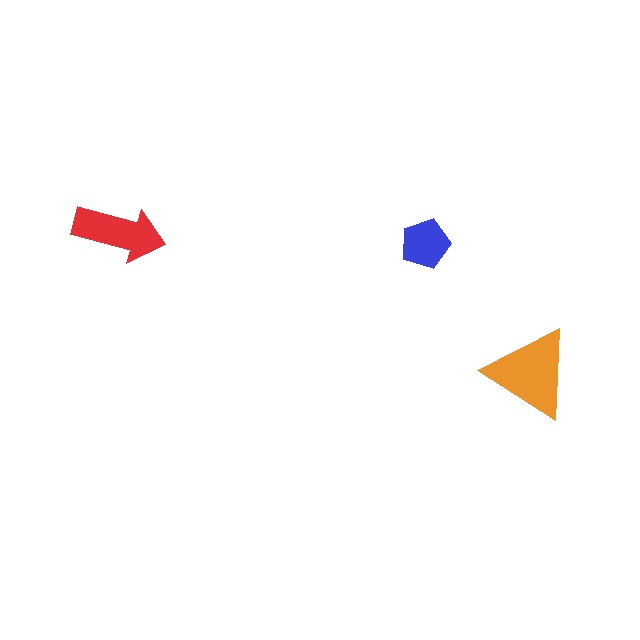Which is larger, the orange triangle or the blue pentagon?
The orange triangle.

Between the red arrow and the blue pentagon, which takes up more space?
The red arrow.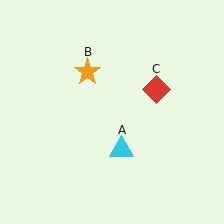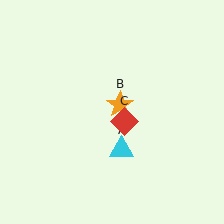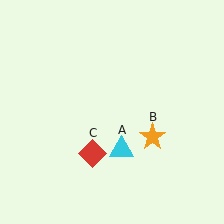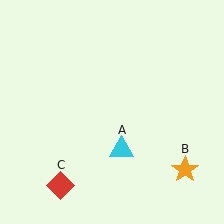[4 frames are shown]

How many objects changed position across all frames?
2 objects changed position: orange star (object B), red diamond (object C).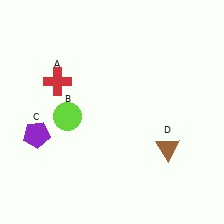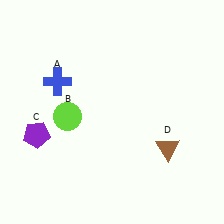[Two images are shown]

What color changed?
The cross (A) changed from red in Image 1 to blue in Image 2.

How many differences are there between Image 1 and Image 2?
There is 1 difference between the two images.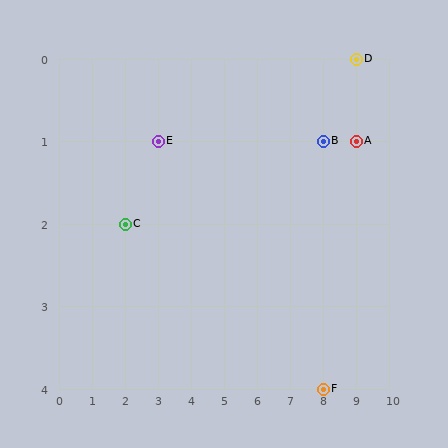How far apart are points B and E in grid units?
Points B and E are 5 columns apart.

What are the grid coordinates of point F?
Point F is at grid coordinates (8, 4).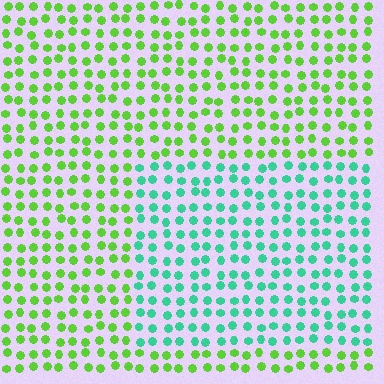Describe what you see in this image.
The image is filled with small lime elements in a uniform arrangement. A rectangle-shaped region is visible where the elements are tinted to a slightly different hue, forming a subtle color boundary.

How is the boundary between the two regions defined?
The boundary is defined purely by a slight shift in hue (about 53 degrees). Spacing, size, and orientation are identical on both sides.